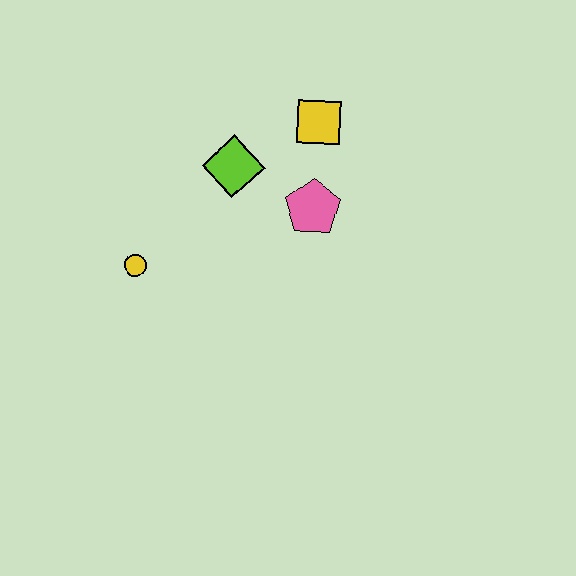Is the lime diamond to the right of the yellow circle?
Yes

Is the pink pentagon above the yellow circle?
Yes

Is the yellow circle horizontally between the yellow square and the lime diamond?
No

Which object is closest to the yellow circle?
The lime diamond is closest to the yellow circle.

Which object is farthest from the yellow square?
The yellow circle is farthest from the yellow square.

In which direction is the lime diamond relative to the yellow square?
The lime diamond is to the left of the yellow square.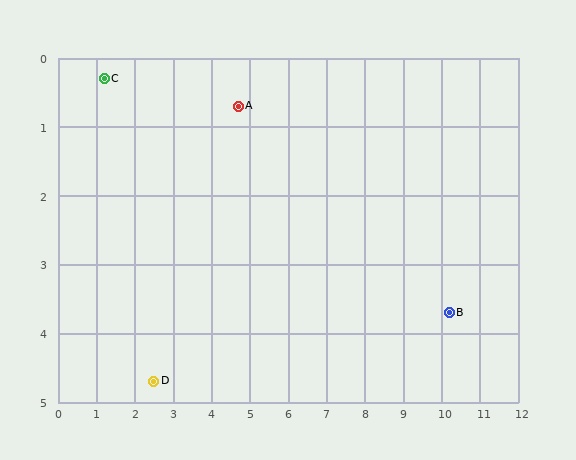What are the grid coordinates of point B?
Point B is at approximately (10.2, 3.7).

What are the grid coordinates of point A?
Point A is at approximately (4.7, 0.7).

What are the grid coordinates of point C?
Point C is at approximately (1.2, 0.3).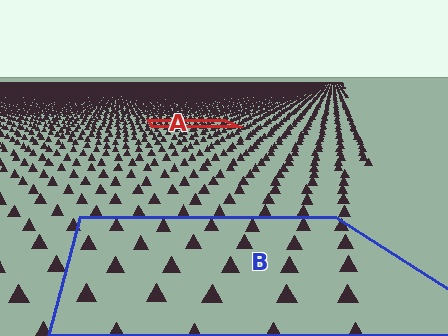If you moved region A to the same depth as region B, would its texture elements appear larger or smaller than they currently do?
They would appear larger. At a closer depth, the same texture elements are projected at a bigger on-screen size.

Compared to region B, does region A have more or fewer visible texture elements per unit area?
Region A has more texture elements per unit area — they are packed more densely because it is farther away.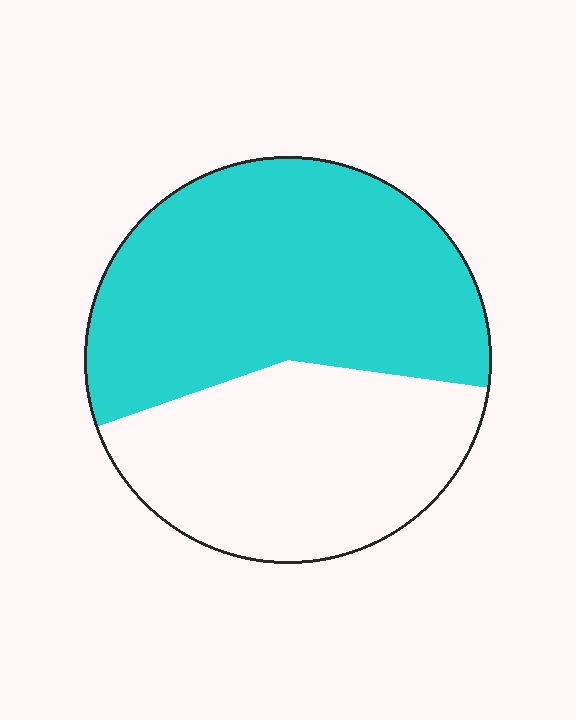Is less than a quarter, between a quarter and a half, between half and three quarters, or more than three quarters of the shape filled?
Between half and three quarters.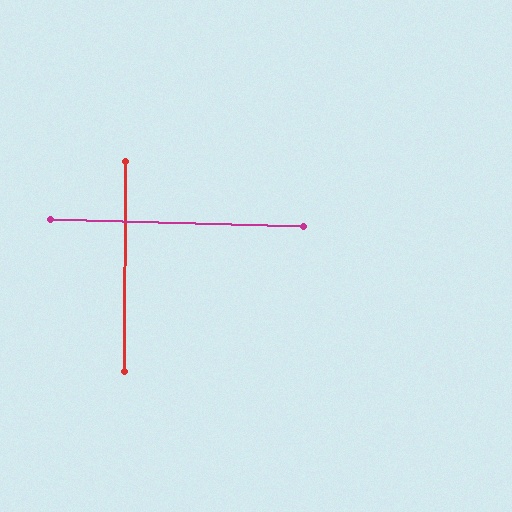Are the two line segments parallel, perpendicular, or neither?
Perpendicular — they meet at approximately 89°.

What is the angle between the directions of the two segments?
Approximately 89 degrees.